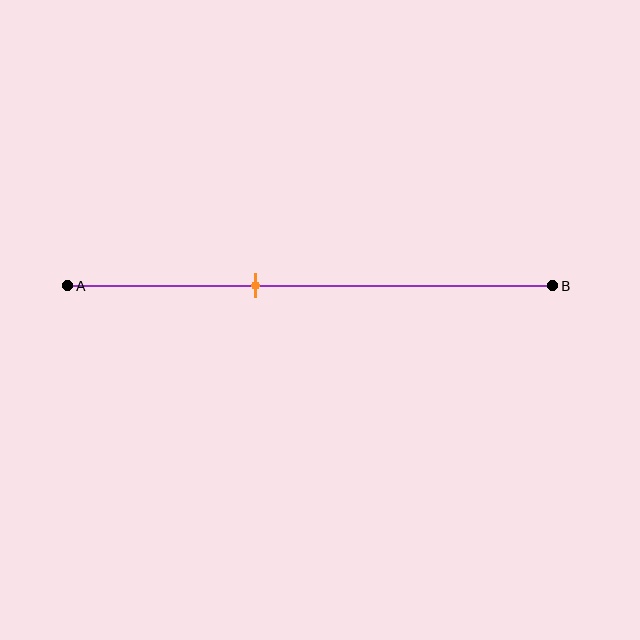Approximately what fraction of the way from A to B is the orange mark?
The orange mark is approximately 40% of the way from A to B.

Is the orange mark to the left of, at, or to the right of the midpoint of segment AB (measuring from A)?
The orange mark is to the left of the midpoint of segment AB.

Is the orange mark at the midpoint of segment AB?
No, the mark is at about 40% from A, not at the 50% midpoint.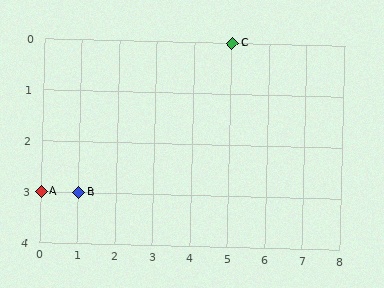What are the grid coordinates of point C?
Point C is at grid coordinates (5, 0).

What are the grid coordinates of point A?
Point A is at grid coordinates (0, 3).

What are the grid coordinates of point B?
Point B is at grid coordinates (1, 3).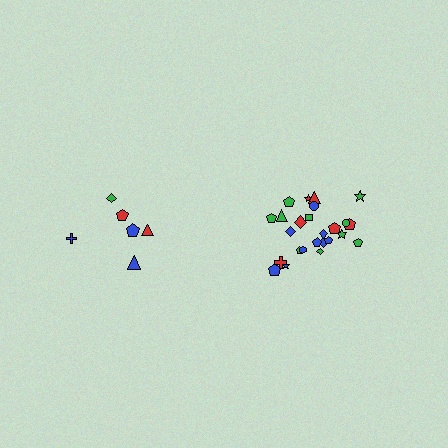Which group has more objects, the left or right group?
The right group.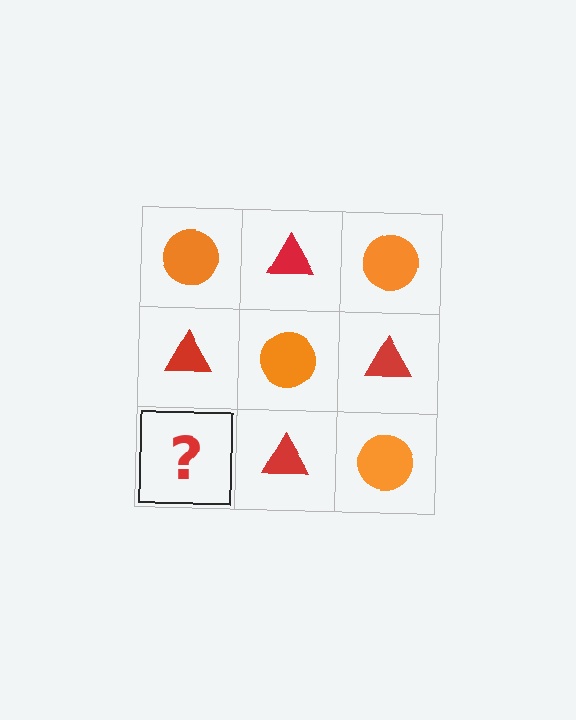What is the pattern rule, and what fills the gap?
The rule is that it alternates orange circle and red triangle in a checkerboard pattern. The gap should be filled with an orange circle.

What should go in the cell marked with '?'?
The missing cell should contain an orange circle.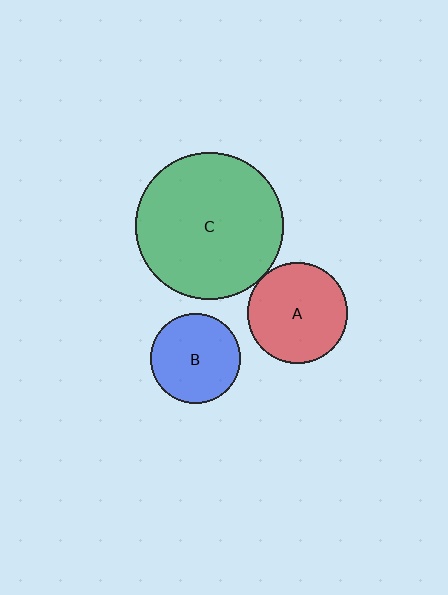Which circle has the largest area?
Circle C (green).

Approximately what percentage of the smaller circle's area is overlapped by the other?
Approximately 5%.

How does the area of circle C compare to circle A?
Approximately 2.2 times.